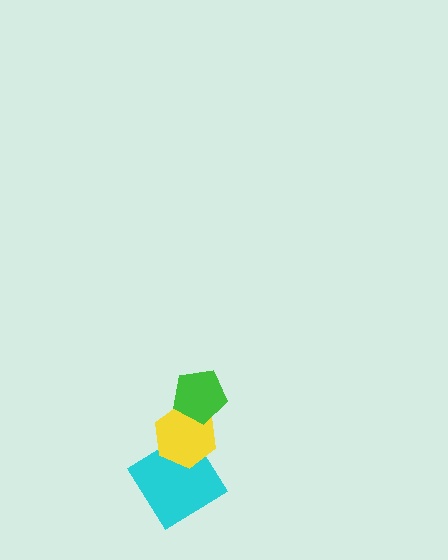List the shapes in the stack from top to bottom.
From top to bottom: the green pentagon, the yellow hexagon, the cyan diamond.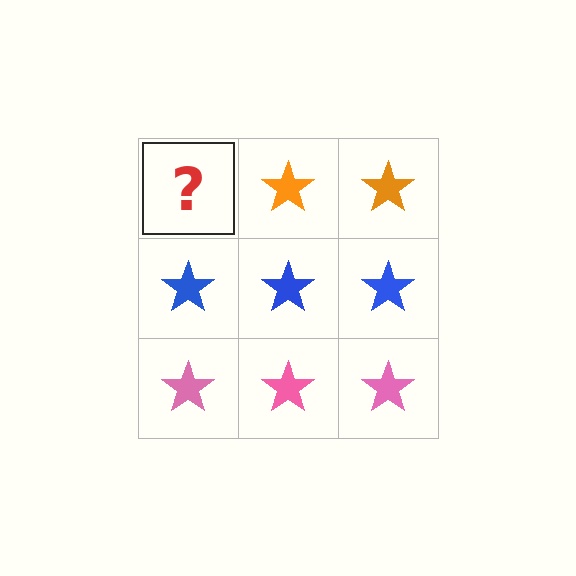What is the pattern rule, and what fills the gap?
The rule is that each row has a consistent color. The gap should be filled with an orange star.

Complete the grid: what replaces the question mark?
The question mark should be replaced with an orange star.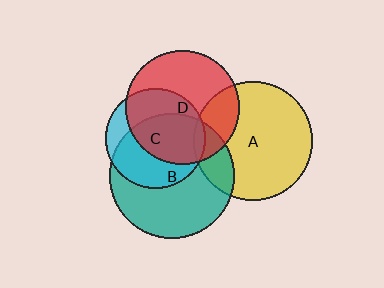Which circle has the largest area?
Circle B (teal).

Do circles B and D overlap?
Yes.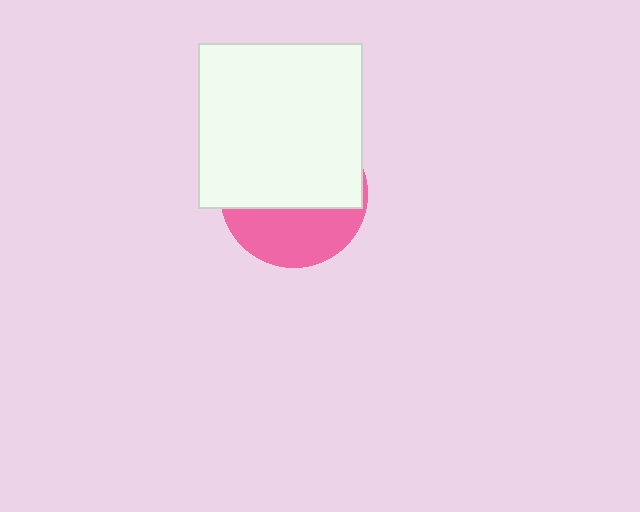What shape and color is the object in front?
The object in front is a white square.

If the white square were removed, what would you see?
You would see the complete pink circle.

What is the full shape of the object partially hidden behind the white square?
The partially hidden object is a pink circle.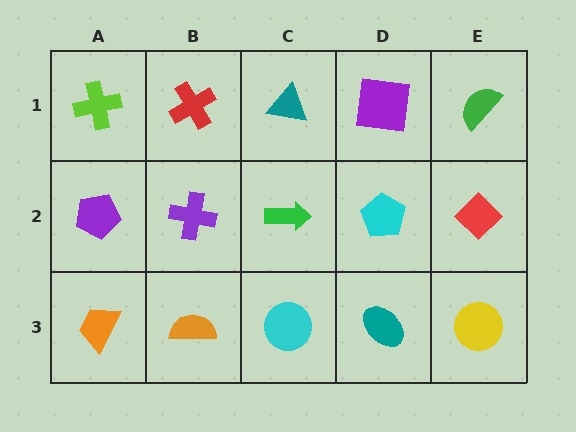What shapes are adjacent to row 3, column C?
A green arrow (row 2, column C), an orange semicircle (row 3, column B), a teal ellipse (row 3, column D).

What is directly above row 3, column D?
A cyan pentagon.